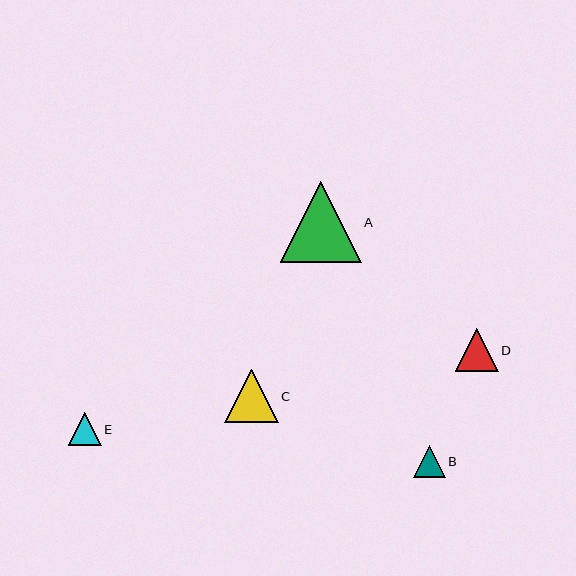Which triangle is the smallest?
Triangle B is the smallest with a size of approximately 32 pixels.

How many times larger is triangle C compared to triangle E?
Triangle C is approximately 1.6 times the size of triangle E.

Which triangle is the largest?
Triangle A is the largest with a size of approximately 81 pixels.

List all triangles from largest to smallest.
From largest to smallest: A, C, D, E, B.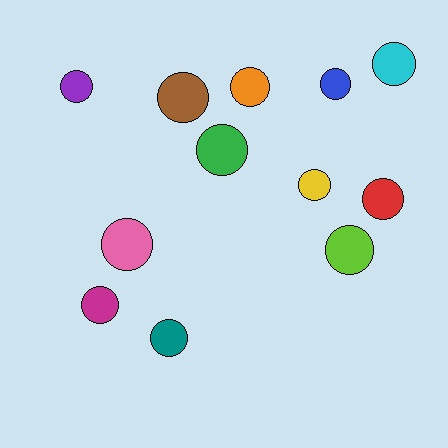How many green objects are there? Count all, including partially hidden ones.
There is 1 green object.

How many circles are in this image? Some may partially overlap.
There are 12 circles.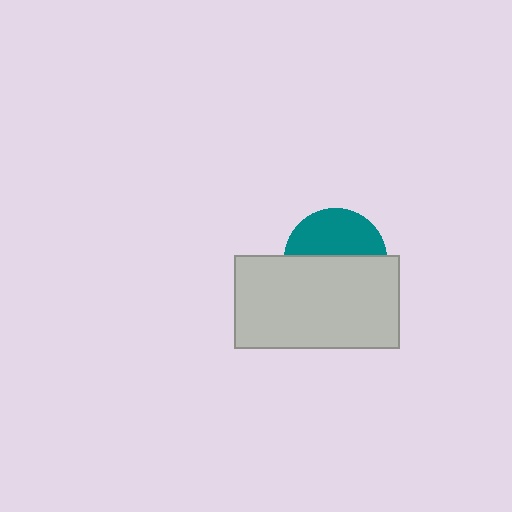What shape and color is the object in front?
The object in front is a light gray rectangle.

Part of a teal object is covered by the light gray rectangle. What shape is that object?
It is a circle.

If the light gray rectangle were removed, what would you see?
You would see the complete teal circle.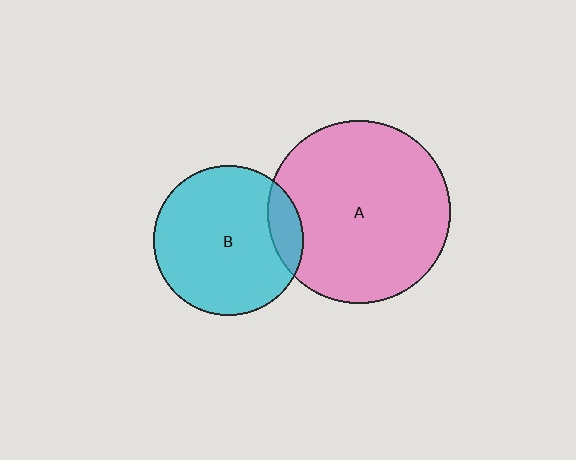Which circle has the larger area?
Circle A (pink).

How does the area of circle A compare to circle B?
Approximately 1.5 times.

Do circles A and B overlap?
Yes.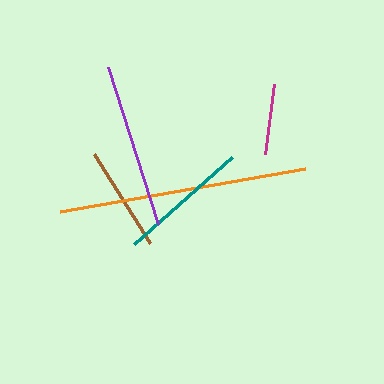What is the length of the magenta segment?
The magenta segment is approximately 70 pixels long.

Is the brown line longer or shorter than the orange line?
The orange line is longer than the brown line.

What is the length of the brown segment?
The brown segment is approximately 105 pixels long.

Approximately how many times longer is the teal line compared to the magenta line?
The teal line is approximately 1.9 times the length of the magenta line.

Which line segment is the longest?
The orange line is the longest at approximately 249 pixels.